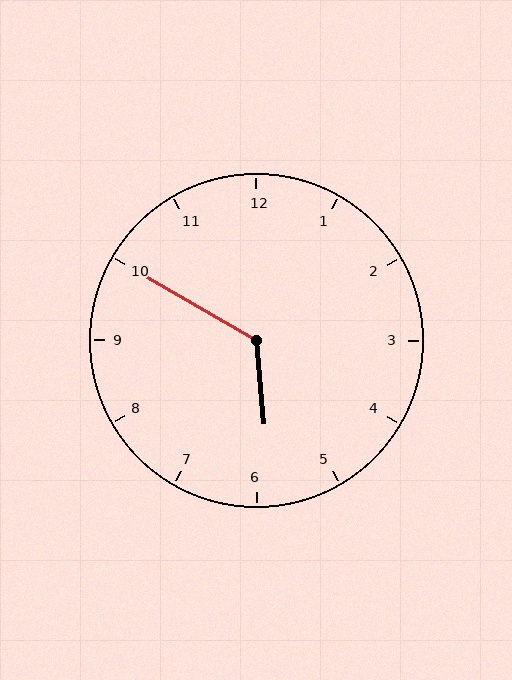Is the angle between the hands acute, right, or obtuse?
It is obtuse.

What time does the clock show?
5:50.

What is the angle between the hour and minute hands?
Approximately 125 degrees.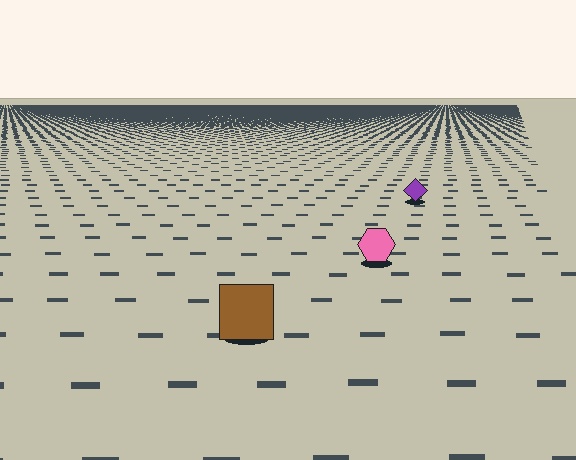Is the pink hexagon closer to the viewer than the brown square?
No. The brown square is closer — you can tell from the texture gradient: the ground texture is coarser near it.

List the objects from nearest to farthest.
From nearest to farthest: the brown square, the pink hexagon, the purple diamond.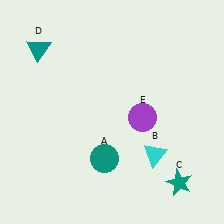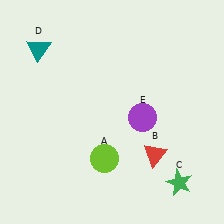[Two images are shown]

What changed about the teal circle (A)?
In Image 1, A is teal. In Image 2, it changed to lime.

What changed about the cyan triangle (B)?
In Image 1, B is cyan. In Image 2, it changed to red.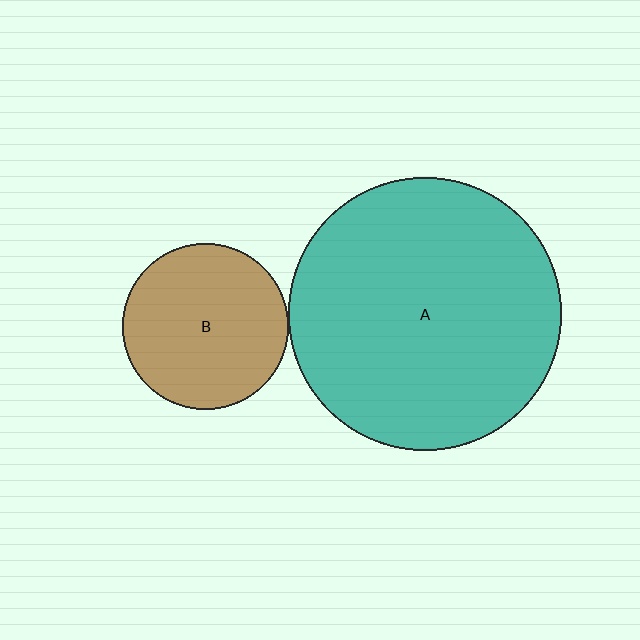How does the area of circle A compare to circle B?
Approximately 2.7 times.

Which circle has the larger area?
Circle A (teal).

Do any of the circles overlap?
No, none of the circles overlap.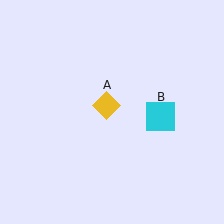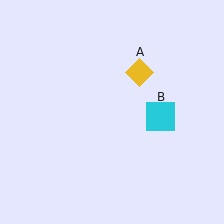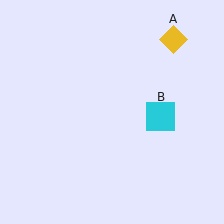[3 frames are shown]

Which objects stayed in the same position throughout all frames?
Cyan square (object B) remained stationary.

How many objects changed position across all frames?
1 object changed position: yellow diamond (object A).